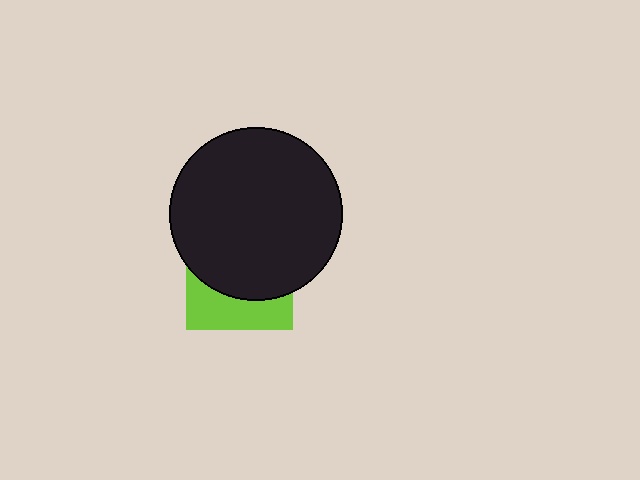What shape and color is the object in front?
The object in front is a black circle.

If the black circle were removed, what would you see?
You would see the complete lime square.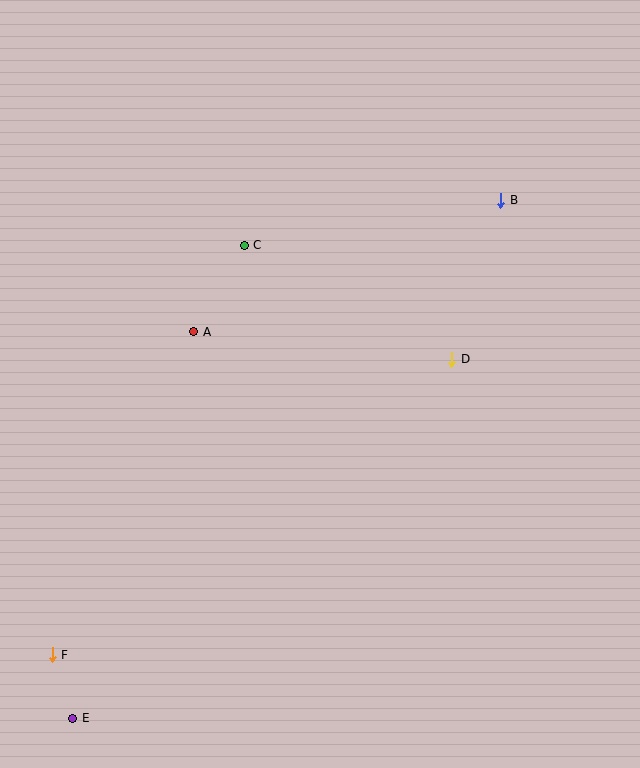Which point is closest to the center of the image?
Point D at (452, 359) is closest to the center.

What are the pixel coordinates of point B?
Point B is at (501, 200).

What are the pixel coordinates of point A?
Point A is at (194, 332).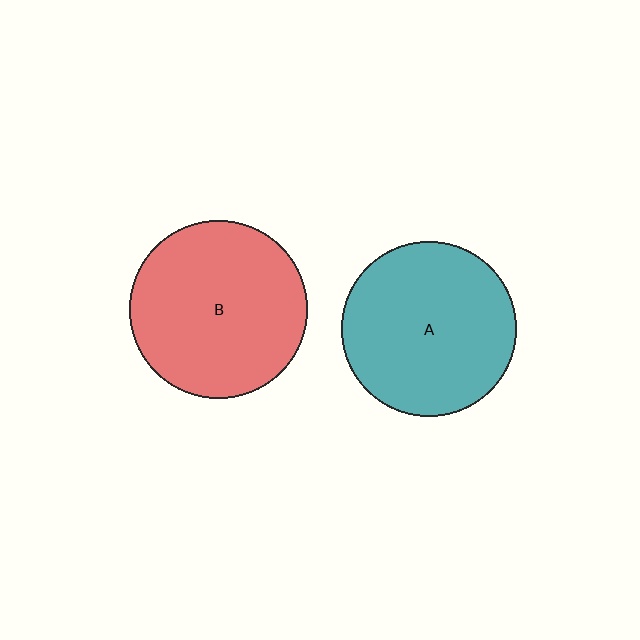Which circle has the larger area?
Circle B (red).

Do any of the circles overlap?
No, none of the circles overlap.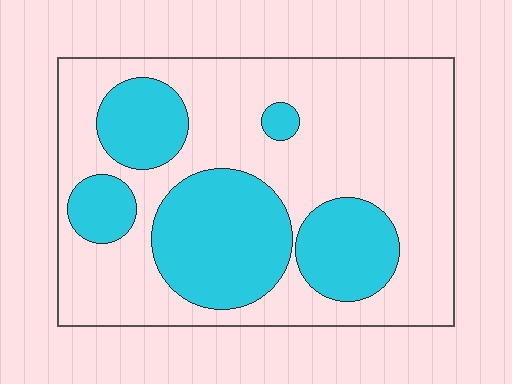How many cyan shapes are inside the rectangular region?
5.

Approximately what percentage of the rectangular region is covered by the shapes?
Approximately 35%.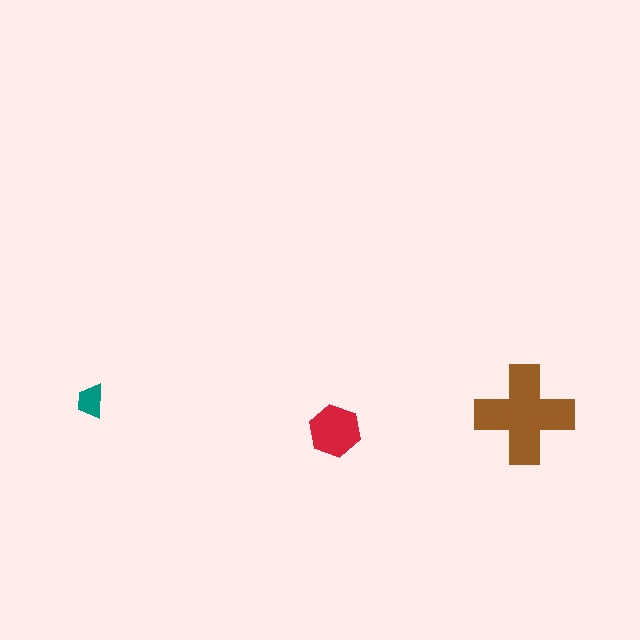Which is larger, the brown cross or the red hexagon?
The brown cross.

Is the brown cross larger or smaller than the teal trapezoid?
Larger.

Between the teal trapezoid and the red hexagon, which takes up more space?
The red hexagon.